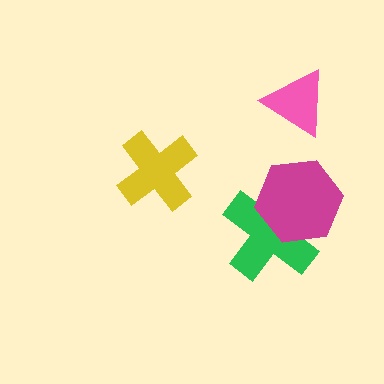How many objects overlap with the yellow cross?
0 objects overlap with the yellow cross.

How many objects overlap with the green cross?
1 object overlaps with the green cross.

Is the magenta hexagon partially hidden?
No, no other shape covers it.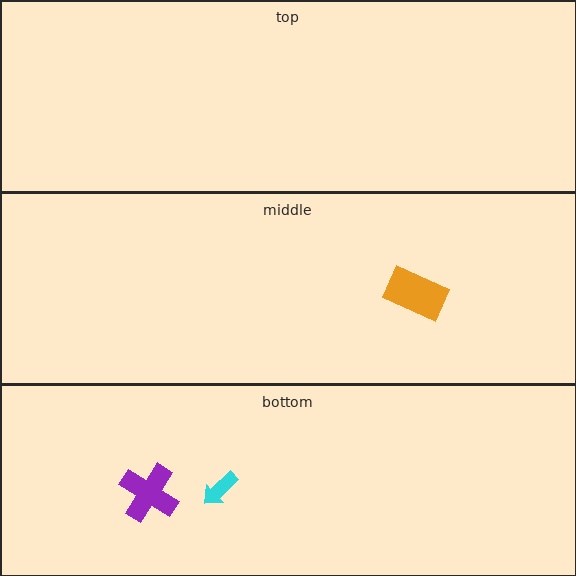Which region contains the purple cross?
The bottom region.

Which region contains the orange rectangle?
The middle region.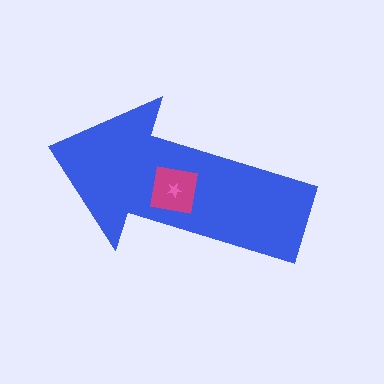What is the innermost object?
The pink star.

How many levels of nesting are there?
3.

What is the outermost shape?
The blue arrow.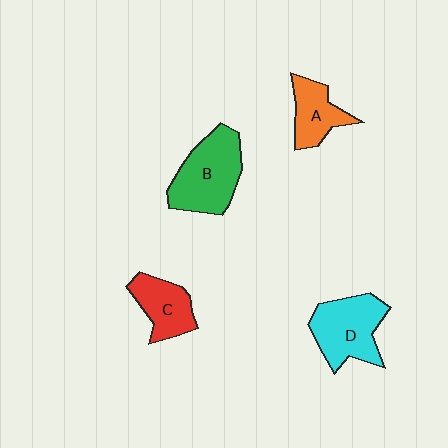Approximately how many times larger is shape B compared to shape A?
Approximately 1.7 times.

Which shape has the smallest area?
Shape A (orange).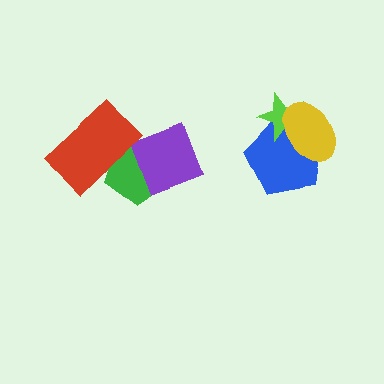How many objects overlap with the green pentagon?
2 objects overlap with the green pentagon.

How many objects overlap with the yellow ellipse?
2 objects overlap with the yellow ellipse.